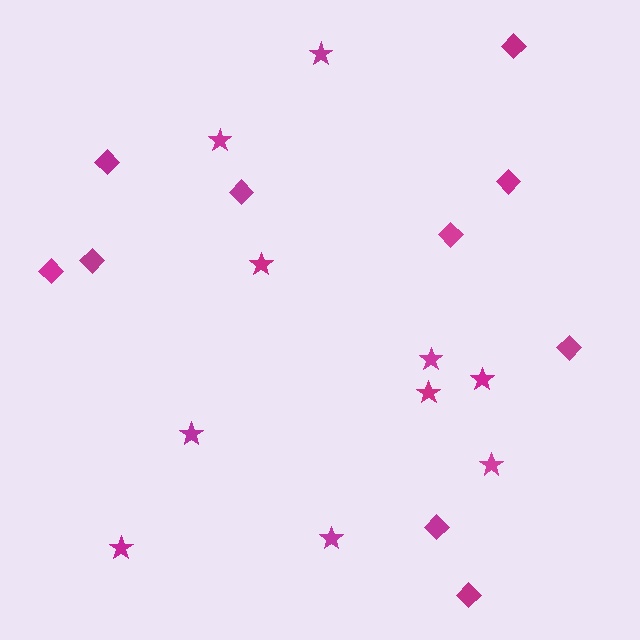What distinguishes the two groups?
There are 2 groups: one group of diamonds (10) and one group of stars (10).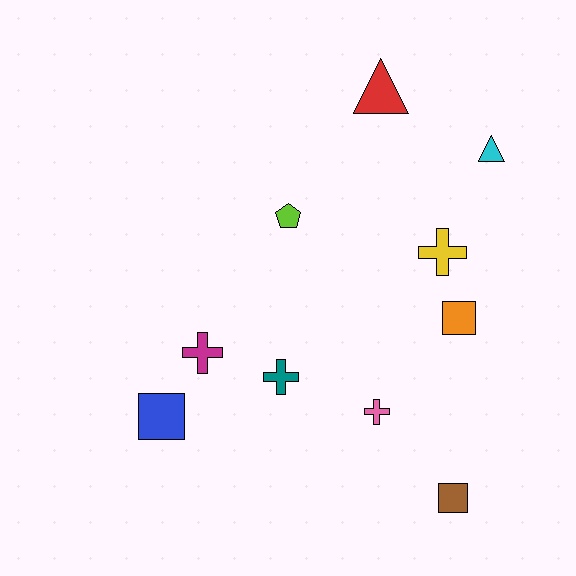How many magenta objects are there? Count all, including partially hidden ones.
There is 1 magenta object.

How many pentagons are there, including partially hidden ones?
There is 1 pentagon.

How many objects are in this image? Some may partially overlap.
There are 10 objects.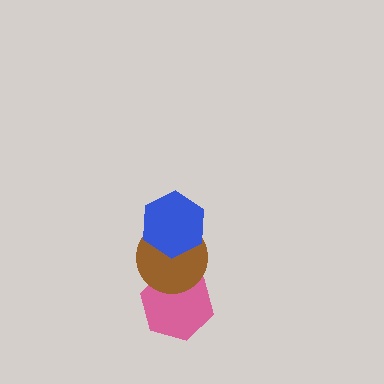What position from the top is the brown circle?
The brown circle is 2nd from the top.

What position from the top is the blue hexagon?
The blue hexagon is 1st from the top.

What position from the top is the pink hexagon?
The pink hexagon is 3rd from the top.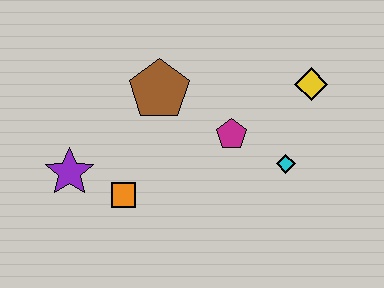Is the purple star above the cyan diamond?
No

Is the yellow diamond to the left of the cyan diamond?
No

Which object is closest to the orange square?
The purple star is closest to the orange square.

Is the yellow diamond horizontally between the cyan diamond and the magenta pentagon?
No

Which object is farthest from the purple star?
The yellow diamond is farthest from the purple star.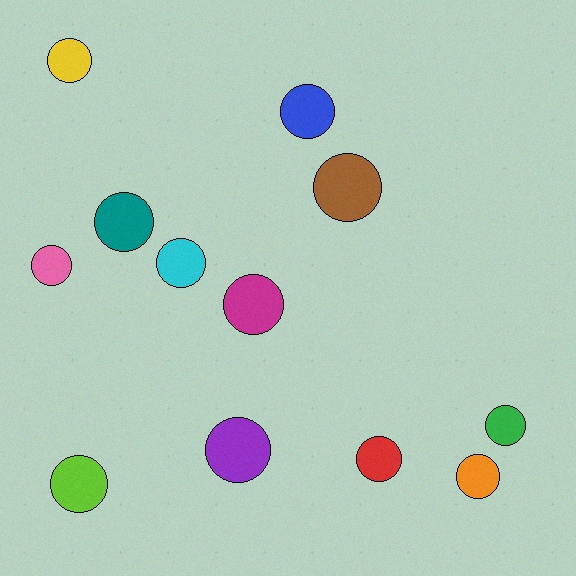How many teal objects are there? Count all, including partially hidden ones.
There is 1 teal object.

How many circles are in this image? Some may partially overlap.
There are 12 circles.